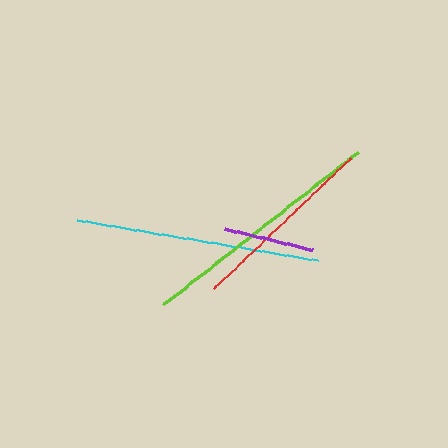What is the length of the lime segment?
The lime segment is approximately 249 pixels long.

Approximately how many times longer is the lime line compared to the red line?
The lime line is approximately 1.3 times the length of the red line.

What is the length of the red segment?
The red segment is approximately 191 pixels long.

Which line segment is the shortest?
The purple line is the shortest at approximately 91 pixels.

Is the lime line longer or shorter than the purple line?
The lime line is longer than the purple line.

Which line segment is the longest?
The lime line is the longest at approximately 249 pixels.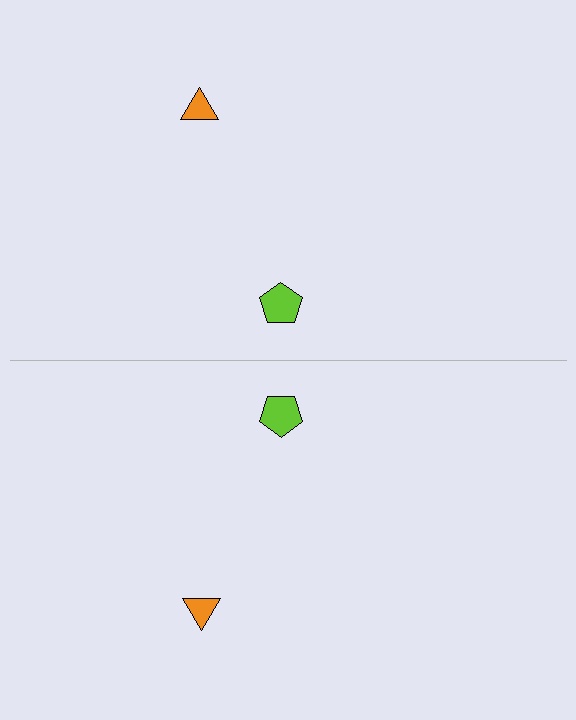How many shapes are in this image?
There are 4 shapes in this image.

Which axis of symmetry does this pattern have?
The pattern has a horizontal axis of symmetry running through the center of the image.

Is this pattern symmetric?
Yes, this pattern has bilateral (reflection) symmetry.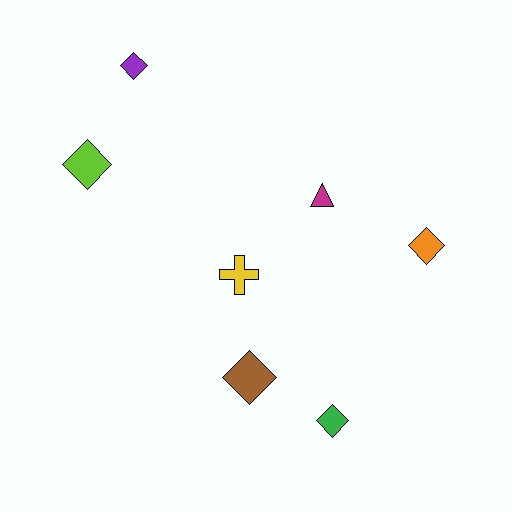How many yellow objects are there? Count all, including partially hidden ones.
There is 1 yellow object.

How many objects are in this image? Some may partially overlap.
There are 7 objects.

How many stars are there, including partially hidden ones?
There are no stars.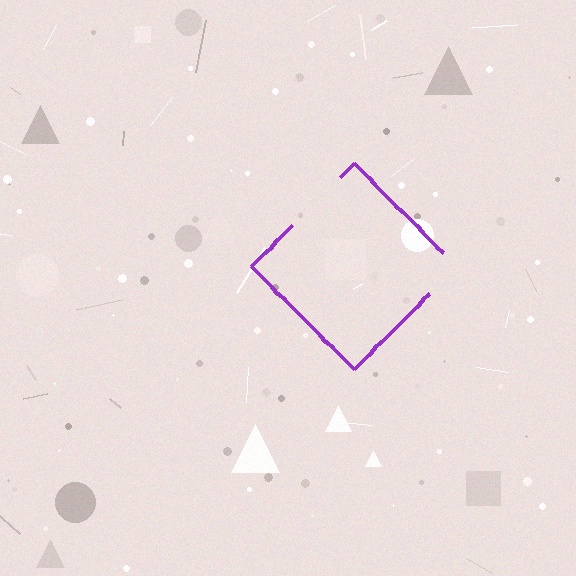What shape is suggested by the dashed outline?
The dashed outline suggests a diamond.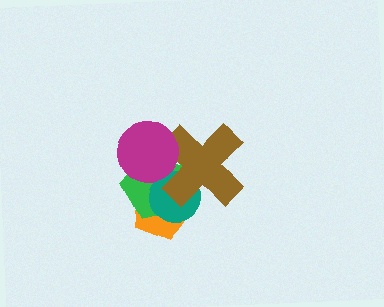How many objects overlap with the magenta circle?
2 objects overlap with the magenta circle.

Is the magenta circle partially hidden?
No, no other shape covers it.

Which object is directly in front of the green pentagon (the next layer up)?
The teal circle is directly in front of the green pentagon.